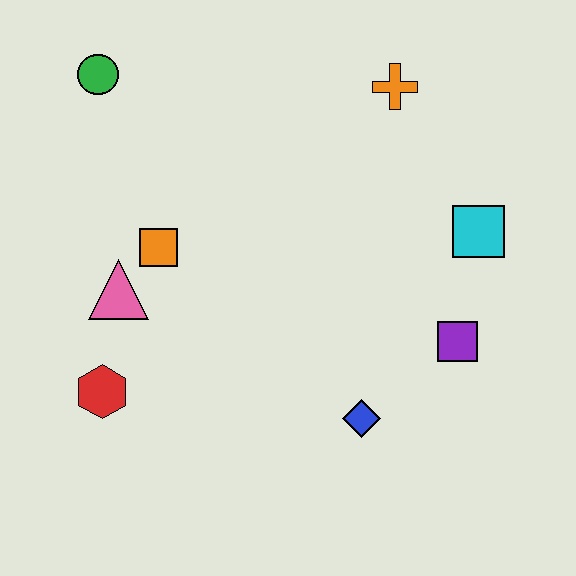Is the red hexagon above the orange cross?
No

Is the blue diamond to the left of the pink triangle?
No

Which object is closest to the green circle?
The orange square is closest to the green circle.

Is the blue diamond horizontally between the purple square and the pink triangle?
Yes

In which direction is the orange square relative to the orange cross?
The orange square is to the left of the orange cross.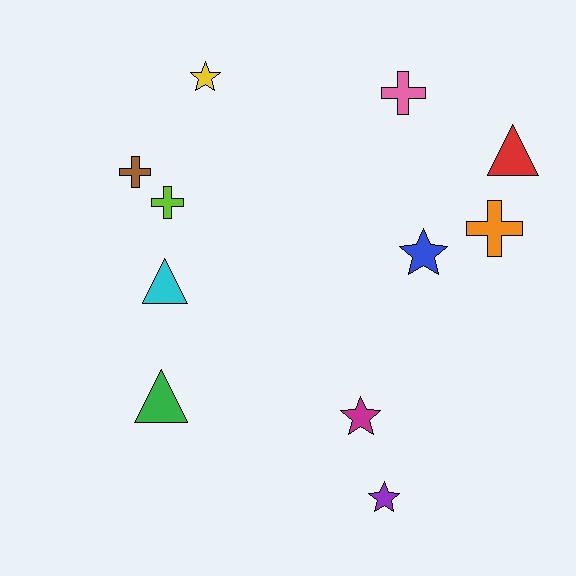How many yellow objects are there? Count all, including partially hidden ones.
There is 1 yellow object.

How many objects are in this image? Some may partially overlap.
There are 11 objects.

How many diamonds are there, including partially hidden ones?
There are no diamonds.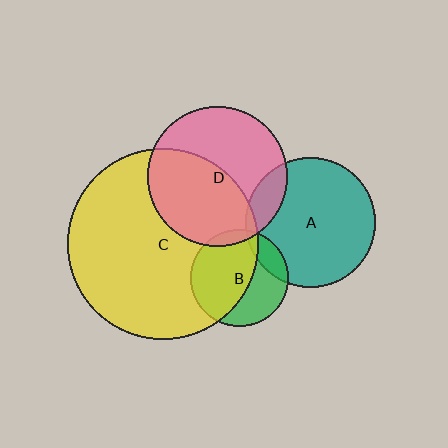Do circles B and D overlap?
Yes.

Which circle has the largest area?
Circle C (yellow).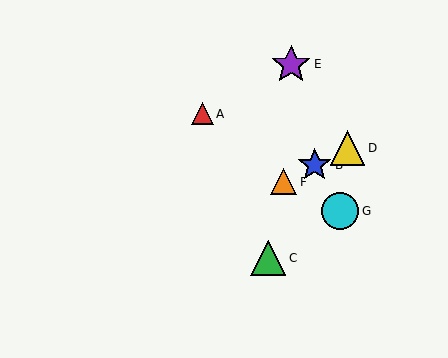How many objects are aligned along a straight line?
3 objects (B, D, F) are aligned along a straight line.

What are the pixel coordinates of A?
Object A is at (202, 114).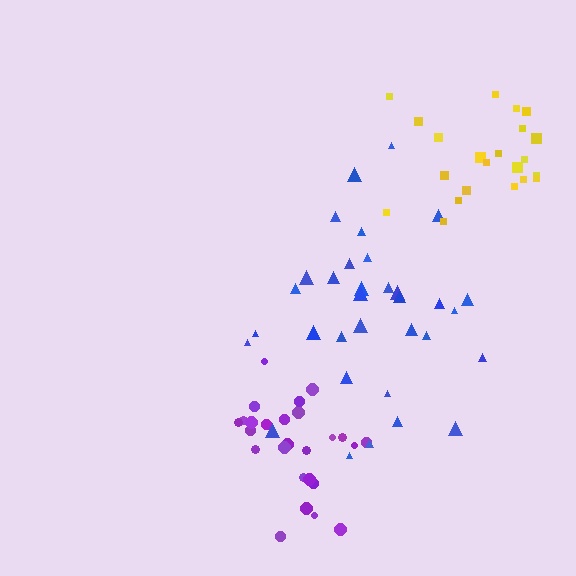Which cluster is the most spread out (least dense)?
Yellow.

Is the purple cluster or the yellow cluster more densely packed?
Purple.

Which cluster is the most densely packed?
Purple.